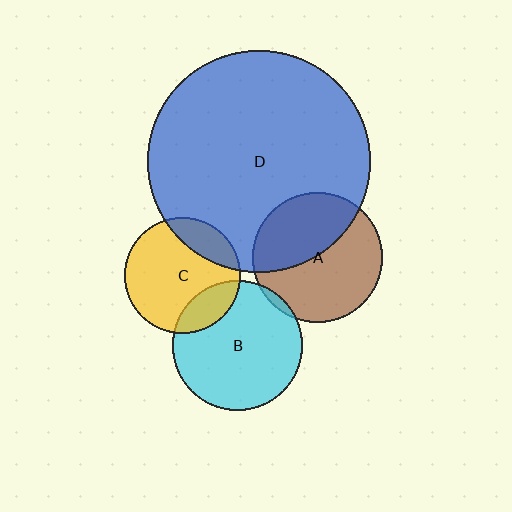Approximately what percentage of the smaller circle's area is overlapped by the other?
Approximately 5%.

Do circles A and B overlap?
Yes.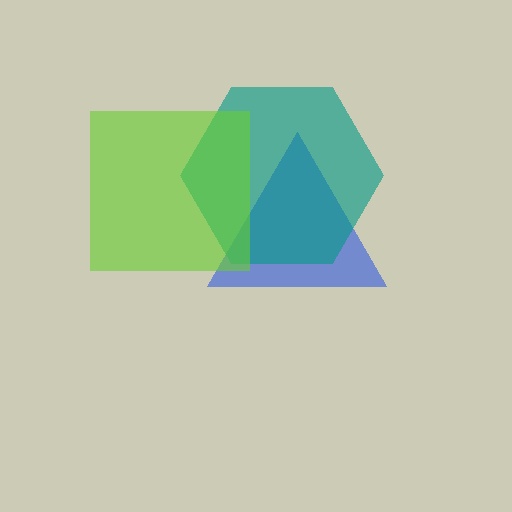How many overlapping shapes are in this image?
There are 3 overlapping shapes in the image.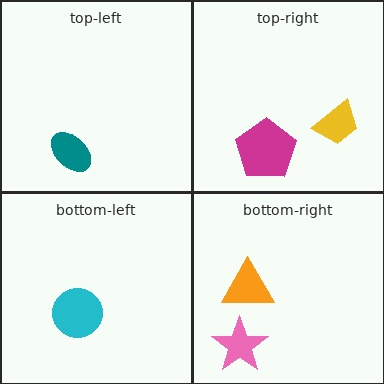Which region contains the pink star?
The bottom-right region.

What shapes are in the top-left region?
The teal ellipse.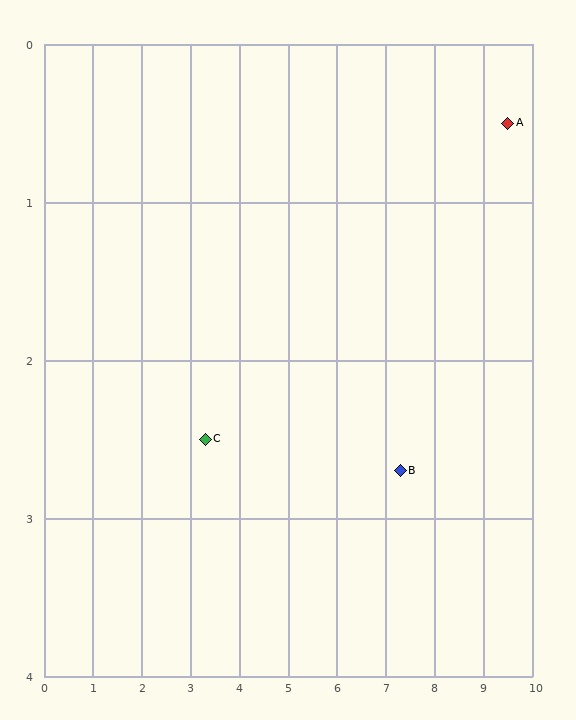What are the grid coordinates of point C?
Point C is at approximately (3.3, 2.5).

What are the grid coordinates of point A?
Point A is at approximately (9.5, 0.5).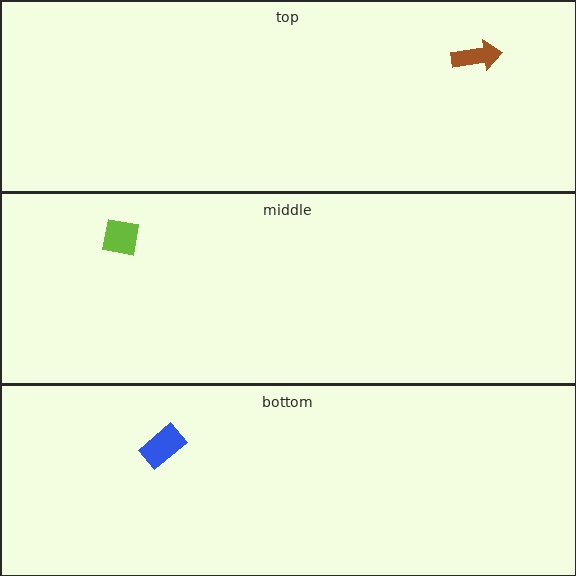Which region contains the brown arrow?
The top region.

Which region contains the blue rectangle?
The bottom region.